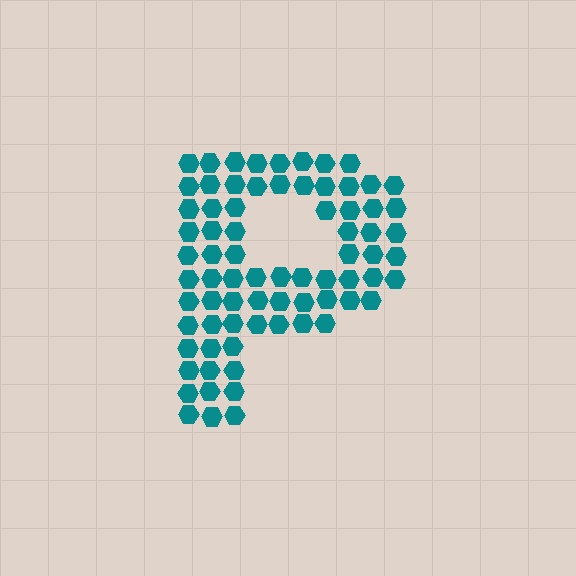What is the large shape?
The large shape is the letter P.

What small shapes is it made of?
It is made of small hexagons.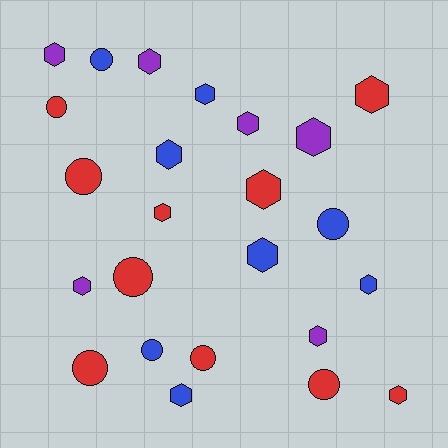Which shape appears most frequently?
Hexagon, with 15 objects.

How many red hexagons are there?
There are 4 red hexagons.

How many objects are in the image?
There are 24 objects.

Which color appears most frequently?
Red, with 10 objects.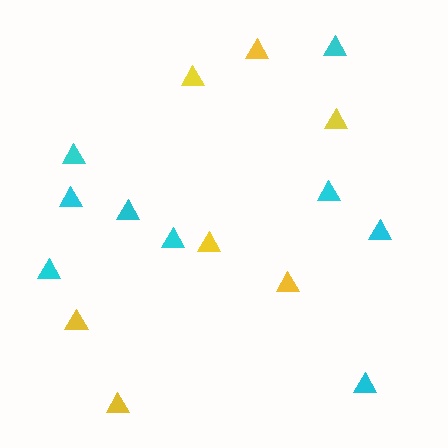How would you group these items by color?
There are 2 groups: one group of yellow triangles (7) and one group of cyan triangles (9).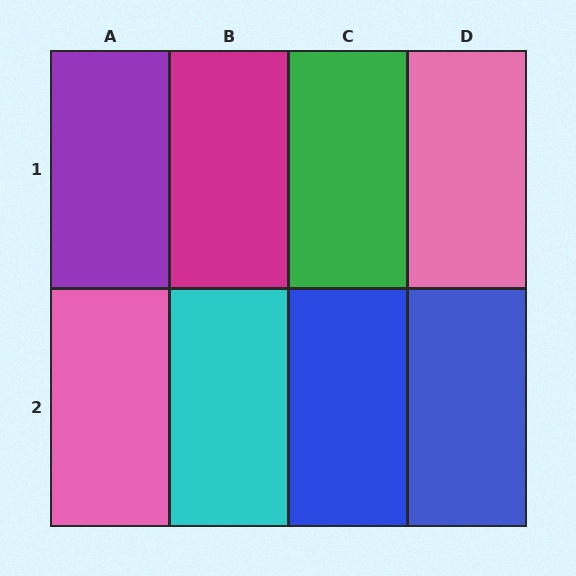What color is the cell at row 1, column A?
Purple.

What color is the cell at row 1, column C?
Green.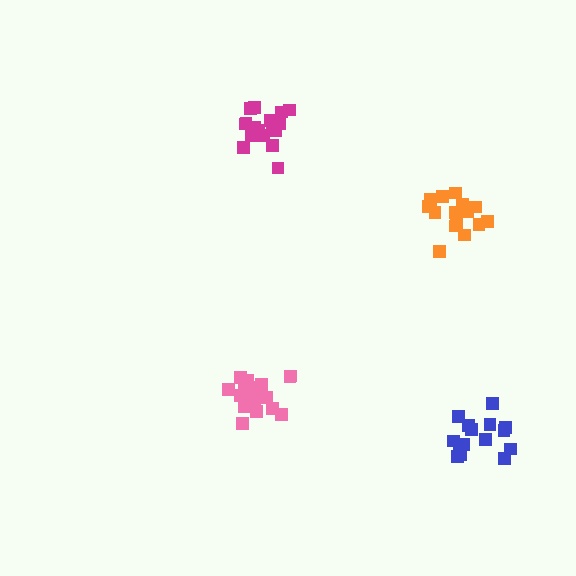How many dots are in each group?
Group 1: 20 dots, Group 2: 15 dots, Group 3: 18 dots, Group 4: 15 dots (68 total).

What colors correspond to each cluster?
The clusters are colored: pink, blue, magenta, orange.